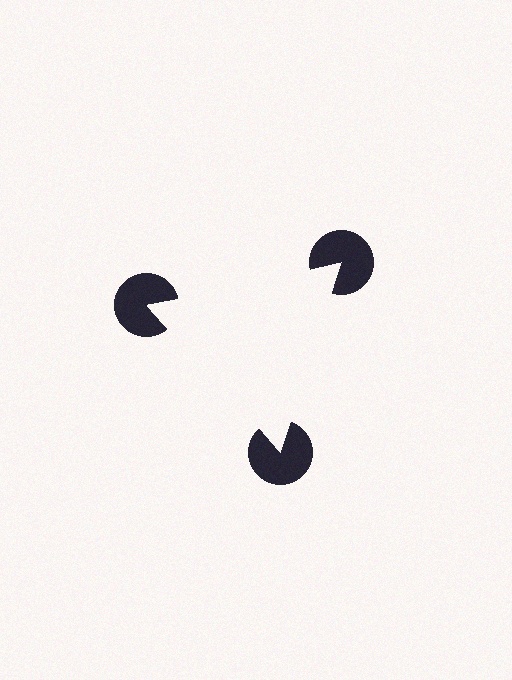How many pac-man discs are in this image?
There are 3 — one at each vertex of the illusory triangle.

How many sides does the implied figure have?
3 sides.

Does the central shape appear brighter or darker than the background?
It typically appears slightly brighter than the background, even though no actual brightness change is drawn.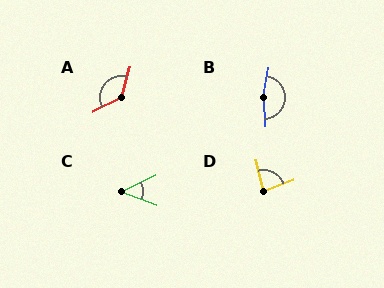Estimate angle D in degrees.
Approximately 84 degrees.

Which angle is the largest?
B, at approximately 165 degrees.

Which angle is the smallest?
C, at approximately 47 degrees.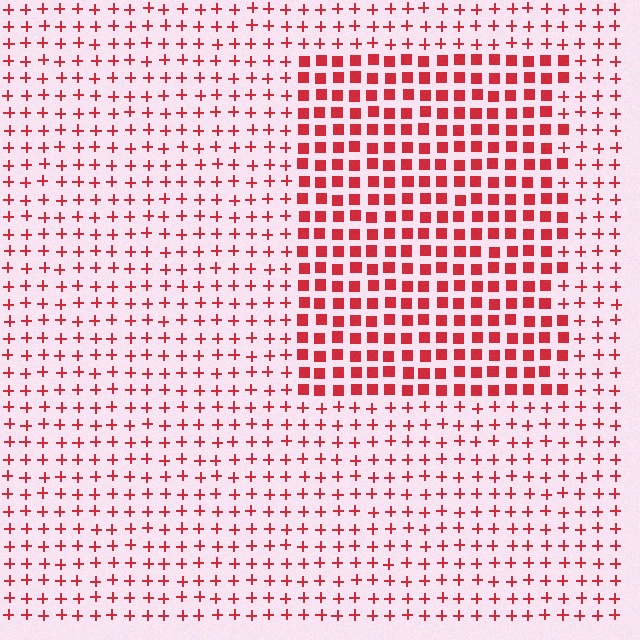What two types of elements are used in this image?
The image uses squares inside the rectangle region and plus signs outside it.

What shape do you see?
I see a rectangle.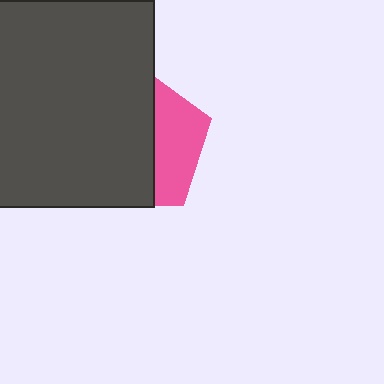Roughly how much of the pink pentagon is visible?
A small part of it is visible (roughly 33%).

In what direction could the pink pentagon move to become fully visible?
The pink pentagon could move right. That would shift it out from behind the dark gray square entirely.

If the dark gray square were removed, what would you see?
You would see the complete pink pentagon.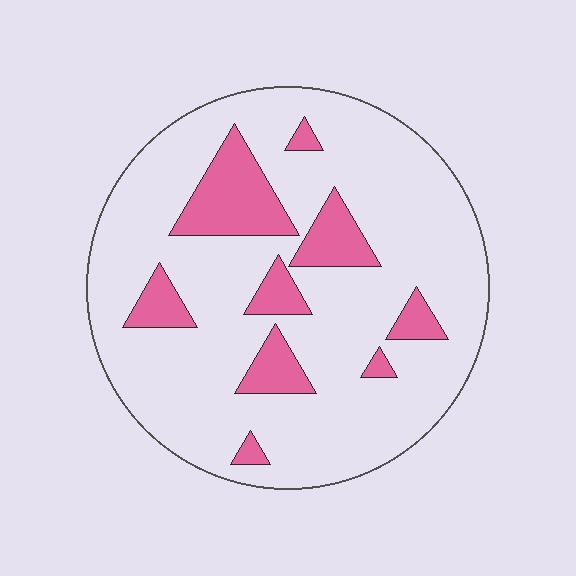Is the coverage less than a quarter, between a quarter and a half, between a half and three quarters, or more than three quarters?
Less than a quarter.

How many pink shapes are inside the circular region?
9.